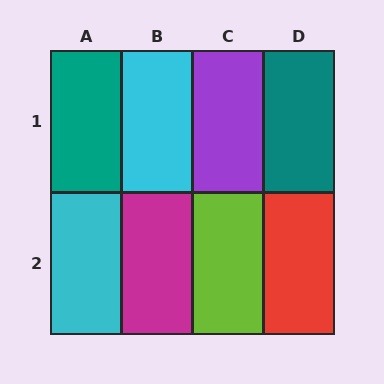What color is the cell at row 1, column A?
Teal.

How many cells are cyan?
2 cells are cyan.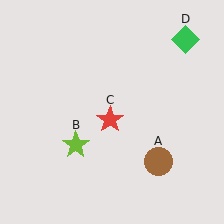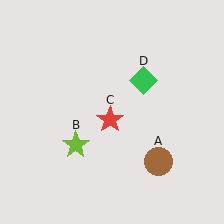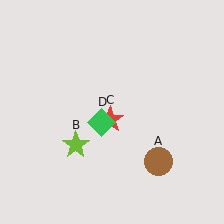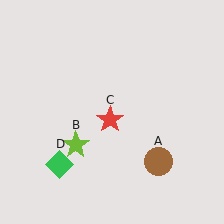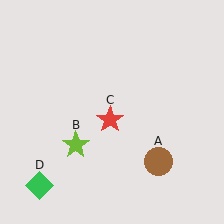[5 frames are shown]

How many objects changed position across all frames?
1 object changed position: green diamond (object D).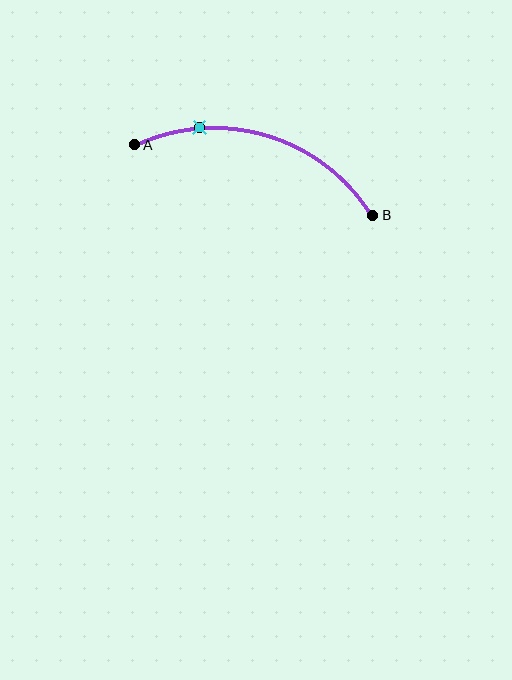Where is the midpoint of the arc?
The arc midpoint is the point on the curve farthest from the straight line joining A and B. It sits above that line.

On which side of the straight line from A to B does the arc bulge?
The arc bulges above the straight line connecting A and B.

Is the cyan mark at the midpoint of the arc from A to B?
No. The cyan mark lies on the arc but is closer to endpoint A. The arc midpoint would be at the point on the curve equidistant along the arc from both A and B.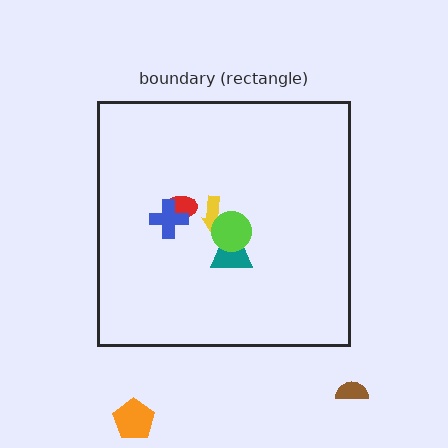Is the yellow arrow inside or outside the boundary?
Inside.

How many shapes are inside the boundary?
5 inside, 2 outside.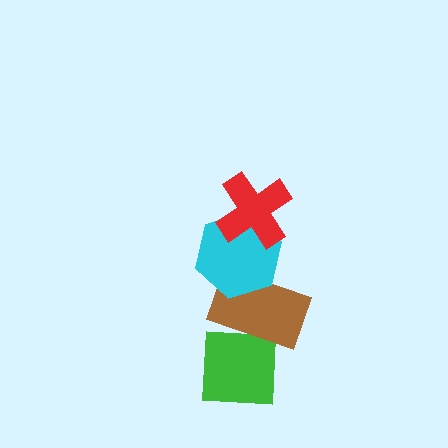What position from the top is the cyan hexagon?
The cyan hexagon is 2nd from the top.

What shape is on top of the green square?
The brown rectangle is on top of the green square.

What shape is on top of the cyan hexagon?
The red cross is on top of the cyan hexagon.